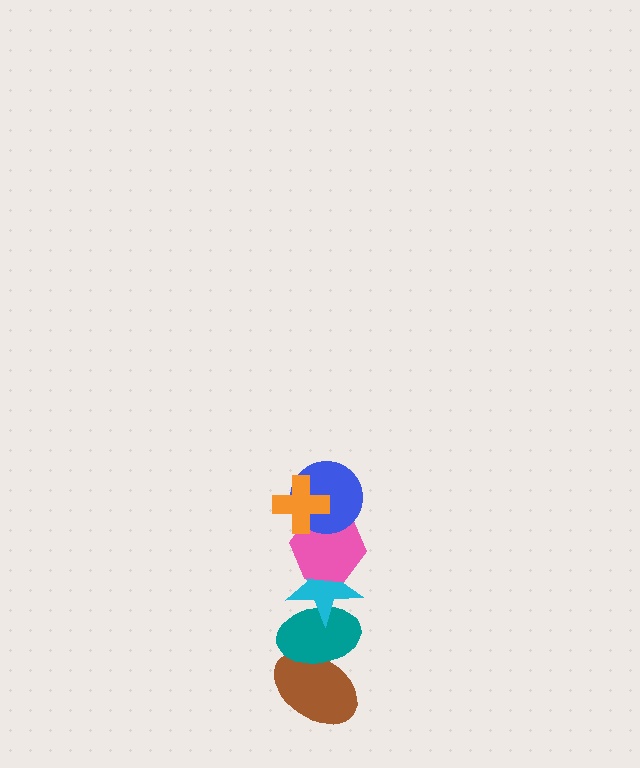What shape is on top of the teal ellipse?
The cyan star is on top of the teal ellipse.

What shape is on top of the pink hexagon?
The blue circle is on top of the pink hexagon.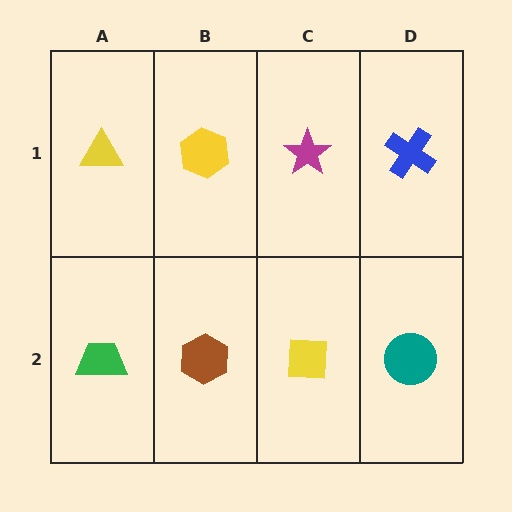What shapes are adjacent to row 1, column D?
A teal circle (row 2, column D), a magenta star (row 1, column C).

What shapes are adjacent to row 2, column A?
A yellow triangle (row 1, column A), a brown hexagon (row 2, column B).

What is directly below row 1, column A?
A green trapezoid.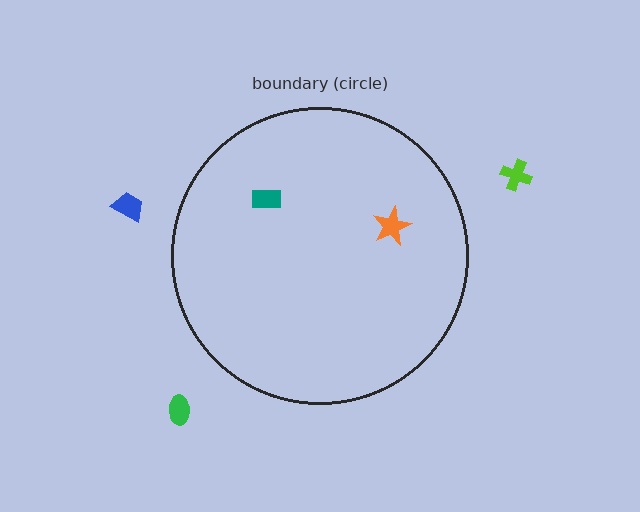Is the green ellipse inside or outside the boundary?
Outside.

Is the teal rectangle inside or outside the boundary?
Inside.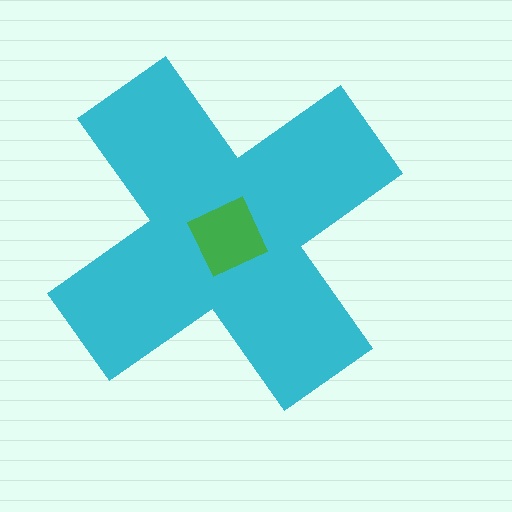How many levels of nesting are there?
2.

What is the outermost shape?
The cyan cross.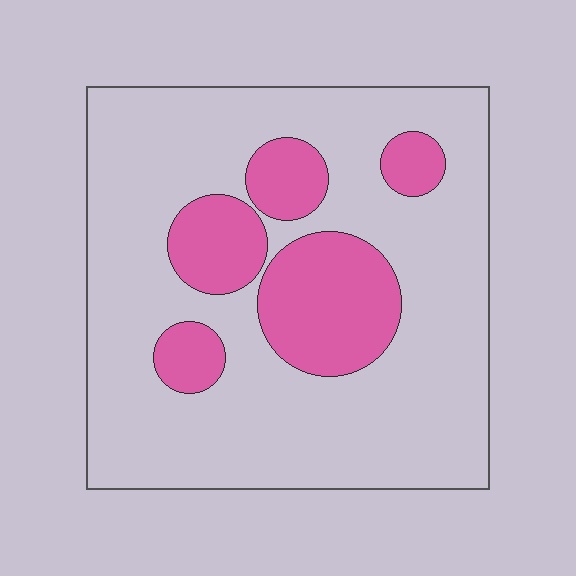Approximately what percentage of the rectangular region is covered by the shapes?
Approximately 25%.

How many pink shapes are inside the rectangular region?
5.